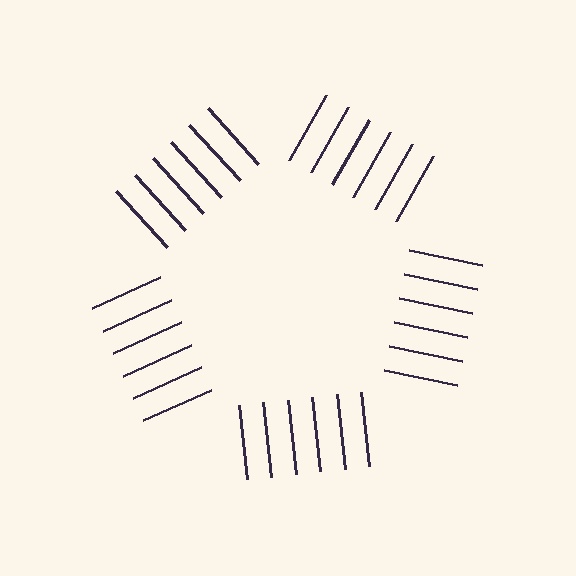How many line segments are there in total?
30 — 6 along each of the 5 edges.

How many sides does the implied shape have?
5 sides — the line-ends trace a pentagon.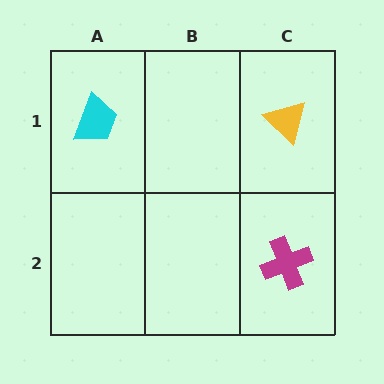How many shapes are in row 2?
1 shape.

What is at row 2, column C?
A magenta cross.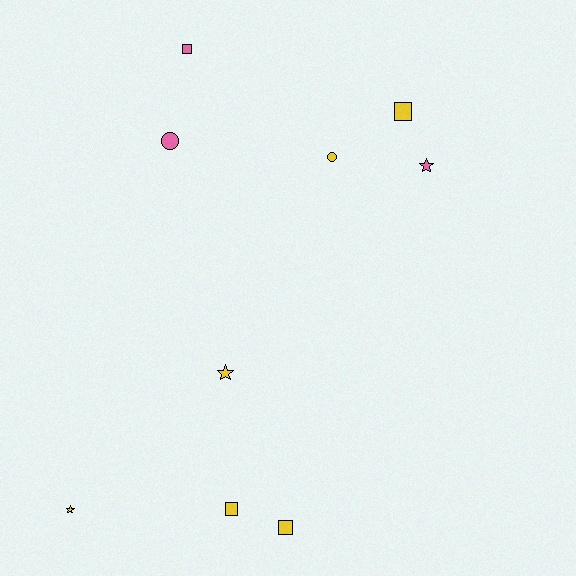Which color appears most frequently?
Yellow, with 6 objects.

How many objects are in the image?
There are 9 objects.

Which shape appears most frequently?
Square, with 4 objects.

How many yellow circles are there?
There is 1 yellow circle.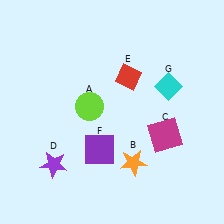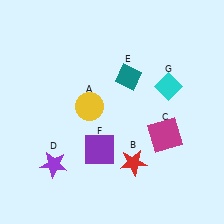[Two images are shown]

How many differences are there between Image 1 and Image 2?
There are 3 differences between the two images.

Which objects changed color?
A changed from lime to yellow. B changed from orange to red. E changed from red to teal.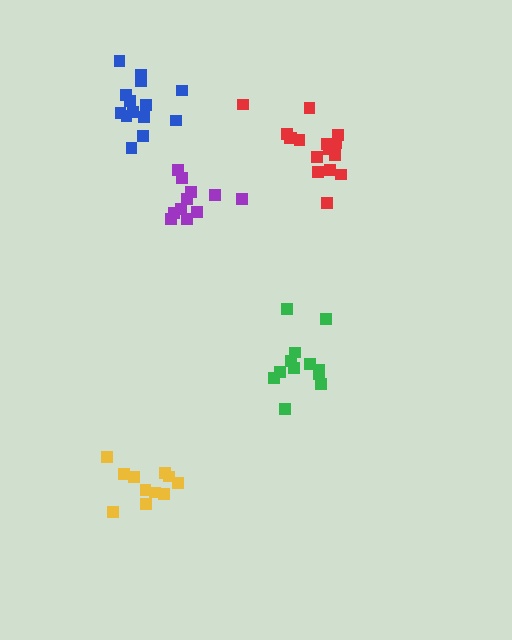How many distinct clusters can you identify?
There are 5 distinct clusters.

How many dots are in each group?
Group 1: 14 dots, Group 2: 11 dots, Group 3: 12 dots, Group 4: 11 dots, Group 5: 16 dots (64 total).